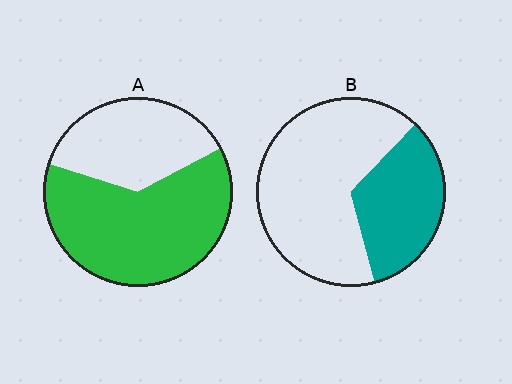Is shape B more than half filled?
No.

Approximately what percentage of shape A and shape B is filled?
A is approximately 65% and B is approximately 35%.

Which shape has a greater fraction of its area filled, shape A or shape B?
Shape A.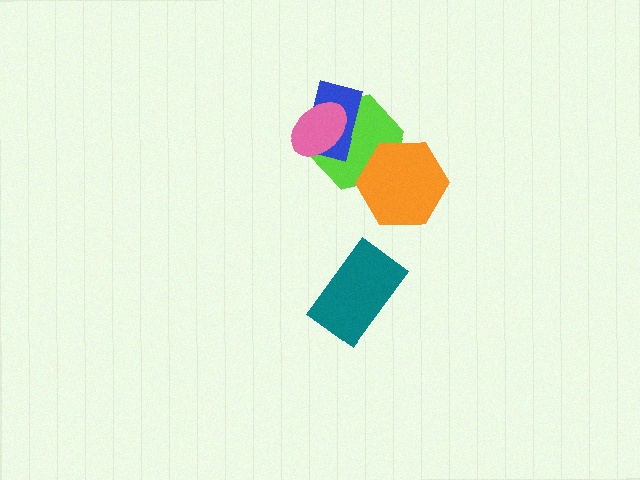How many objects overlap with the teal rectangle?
0 objects overlap with the teal rectangle.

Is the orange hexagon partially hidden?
No, no other shape covers it.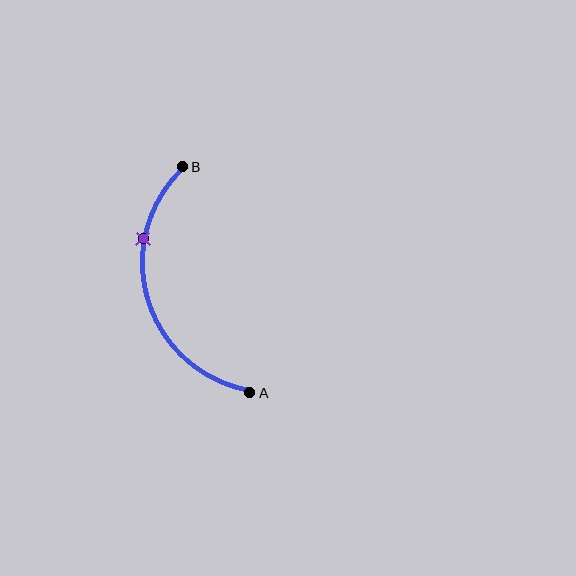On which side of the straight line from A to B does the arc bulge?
The arc bulges to the left of the straight line connecting A and B.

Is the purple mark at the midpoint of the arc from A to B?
No. The purple mark lies on the arc but is closer to endpoint B. The arc midpoint would be at the point on the curve equidistant along the arc from both A and B.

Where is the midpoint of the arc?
The arc midpoint is the point on the curve farthest from the straight line joining A and B. It sits to the left of that line.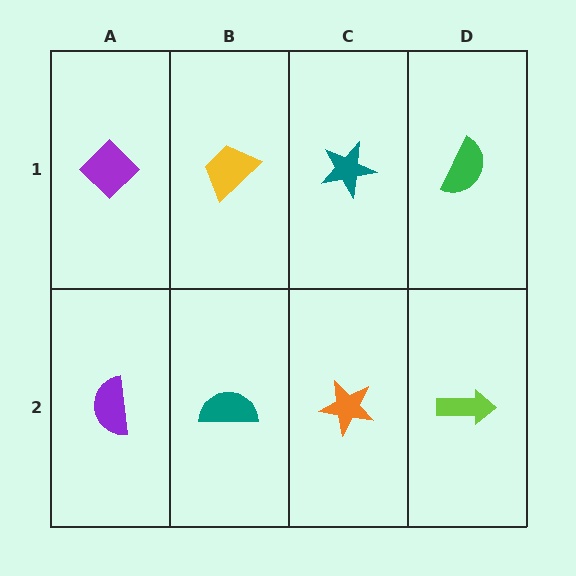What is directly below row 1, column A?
A purple semicircle.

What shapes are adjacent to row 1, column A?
A purple semicircle (row 2, column A), a yellow trapezoid (row 1, column B).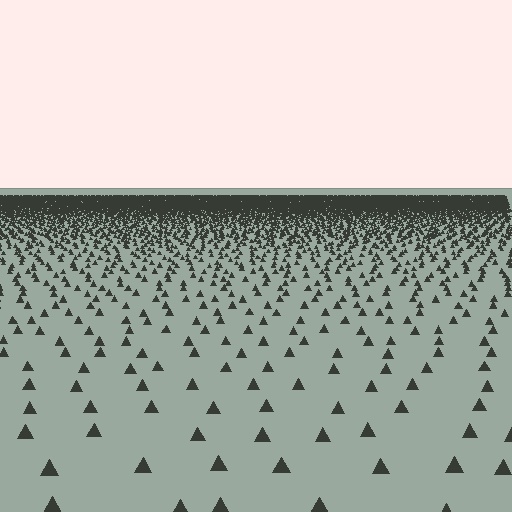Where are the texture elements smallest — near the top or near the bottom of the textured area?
Near the top.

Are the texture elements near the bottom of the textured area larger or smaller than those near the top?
Larger. Near the bottom, elements are closer to the viewer and appear at a bigger on-screen size.